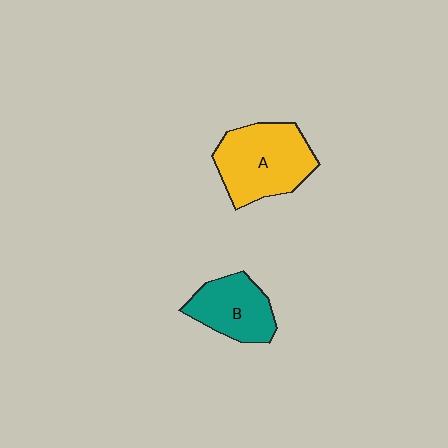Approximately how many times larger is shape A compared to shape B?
Approximately 1.4 times.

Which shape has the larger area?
Shape A (yellow).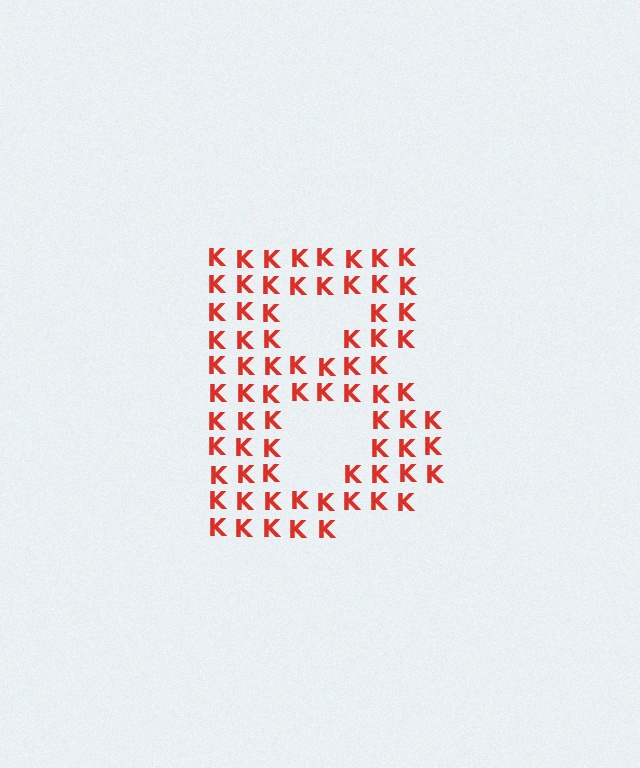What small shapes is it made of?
It is made of small letter K's.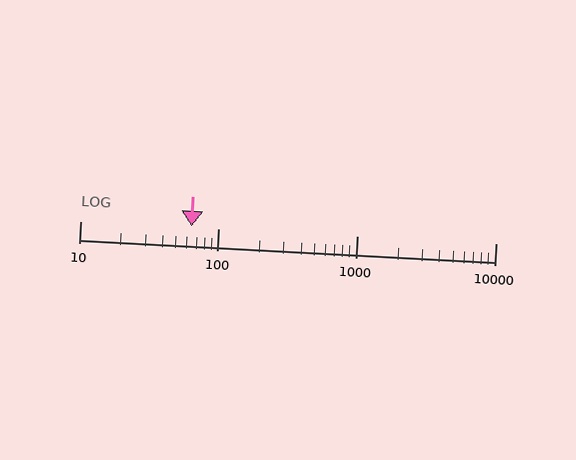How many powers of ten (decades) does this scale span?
The scale spans 3 decades, from 10 to 10000.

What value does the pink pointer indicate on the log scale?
The pointer indicates approximately 64.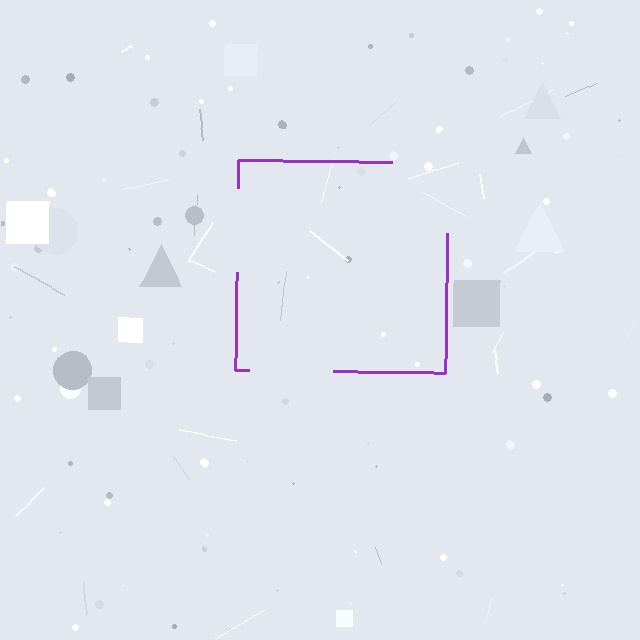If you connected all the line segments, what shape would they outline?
They would outline a square.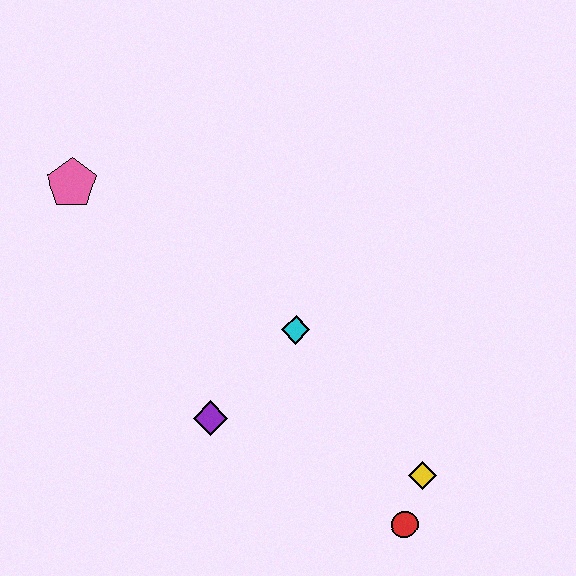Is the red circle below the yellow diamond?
Yes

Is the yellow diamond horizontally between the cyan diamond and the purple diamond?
No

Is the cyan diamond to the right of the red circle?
No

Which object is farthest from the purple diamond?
The pink pentagon is farthest from the purple diamond.